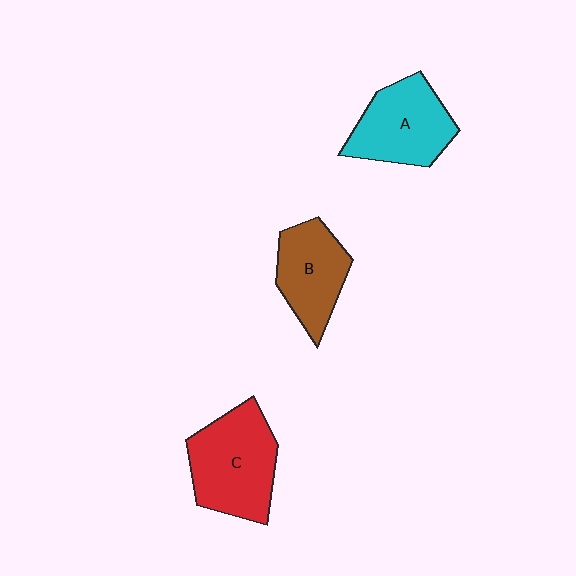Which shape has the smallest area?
Shape B (brown).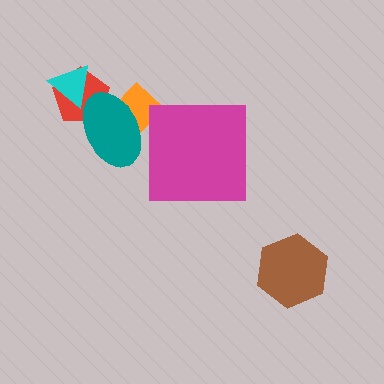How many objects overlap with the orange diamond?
1 object overlaps with the orange diamond.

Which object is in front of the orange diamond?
The teal ellipse is in front of the orange diamond.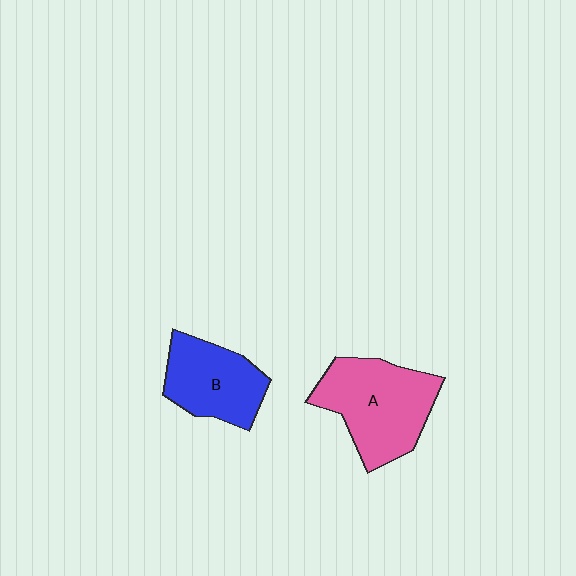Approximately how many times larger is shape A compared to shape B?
Approximately 1.3 times.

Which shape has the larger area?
Shape A (pink).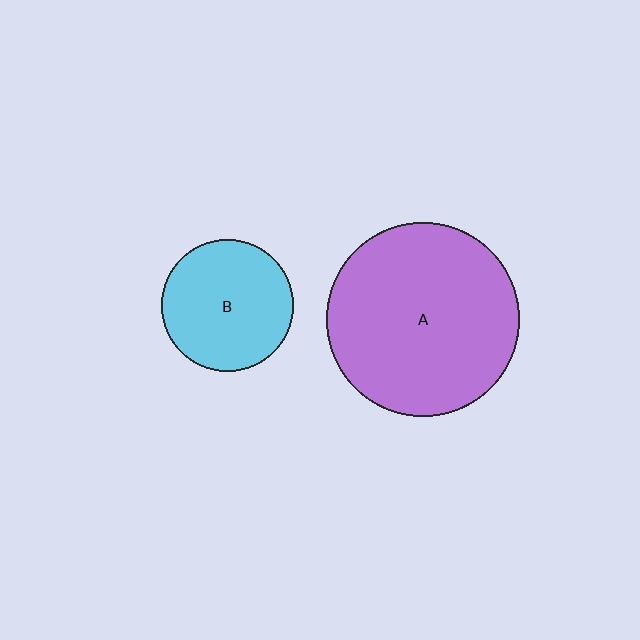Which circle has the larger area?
Circle A (purple).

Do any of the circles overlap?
No, none of the circles overlap.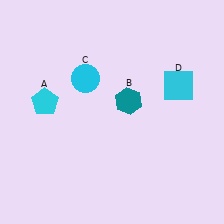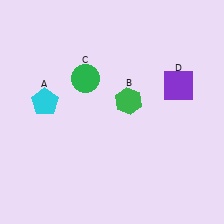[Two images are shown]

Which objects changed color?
B changed from teal to green. C changed from cyan to green. D changed from cyan to purple.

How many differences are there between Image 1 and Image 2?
There are 3 differences between the two images.